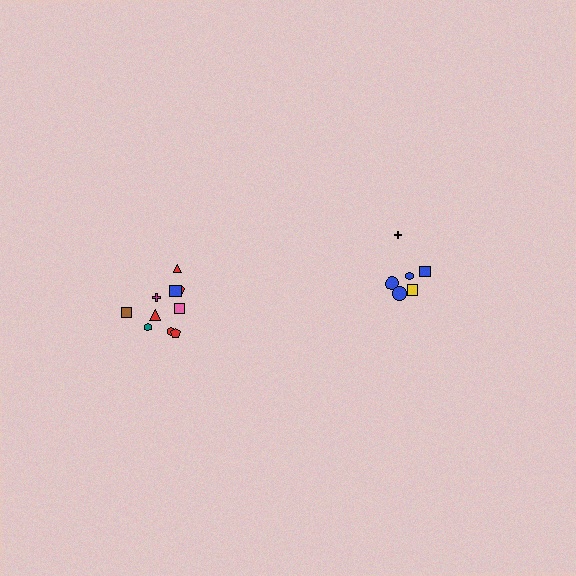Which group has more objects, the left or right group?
The left group.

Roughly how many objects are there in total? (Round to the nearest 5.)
Roughly 15 objects in total.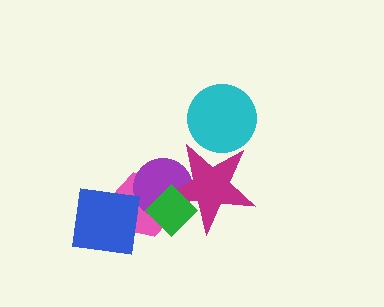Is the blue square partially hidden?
No, no other shape covers it.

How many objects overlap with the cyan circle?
1 object overlaps with the cyan circle.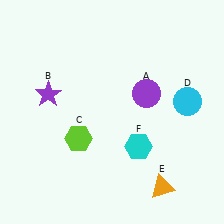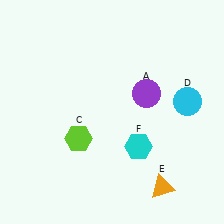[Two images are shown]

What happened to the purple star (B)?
The purple star (B) was removed in Image 2. It was in the top-left area of Image 1.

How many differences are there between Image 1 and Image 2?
There is 1 difference between the two images.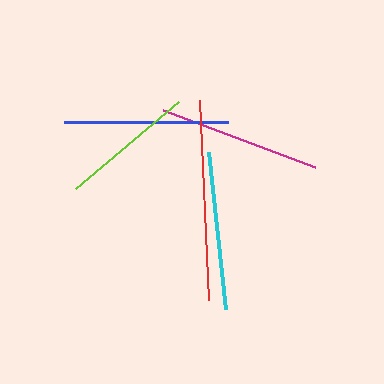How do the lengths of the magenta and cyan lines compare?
The magenta and cyan lines are approximately the same length.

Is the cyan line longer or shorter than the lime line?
The cyan line is longer than the lime line.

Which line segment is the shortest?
The lime line is the shortest at approximately 135 pixels.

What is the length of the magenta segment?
The magenta segment is approximately 162 pixels long.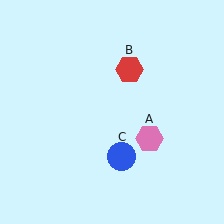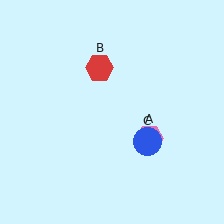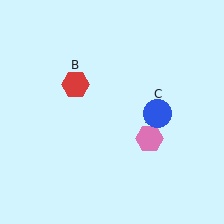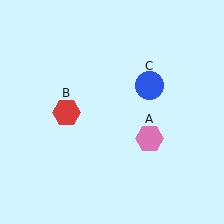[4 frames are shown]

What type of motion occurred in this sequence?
The red hexagon (object B), blue circle (object C) rotated counterclockwise around the center of the scene.